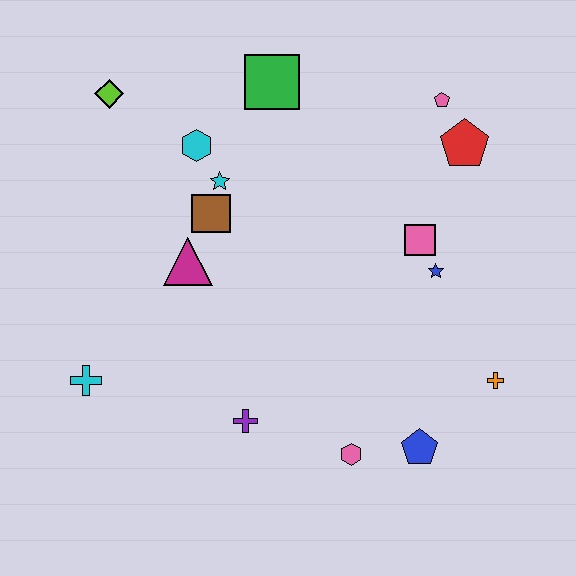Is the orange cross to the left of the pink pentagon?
No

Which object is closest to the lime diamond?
The cyan hexagon is closest to the lime diamond.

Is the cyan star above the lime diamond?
No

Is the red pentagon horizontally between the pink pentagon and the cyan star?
No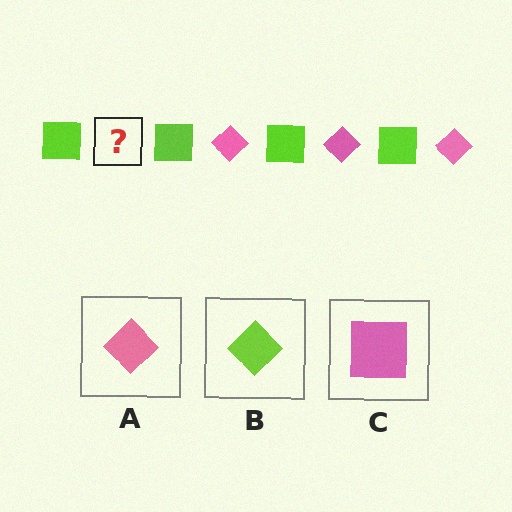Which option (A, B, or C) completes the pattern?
A.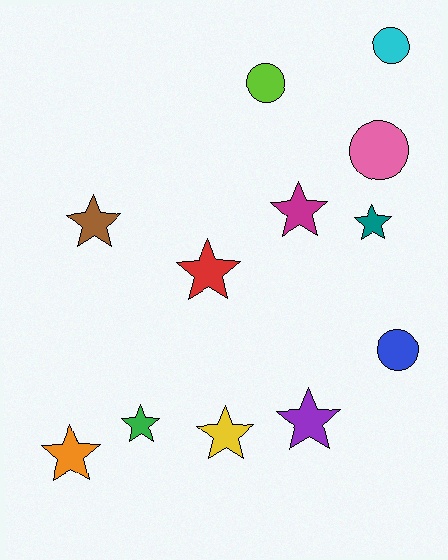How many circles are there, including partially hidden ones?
There are 4 circles.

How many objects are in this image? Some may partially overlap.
There are 12 objects.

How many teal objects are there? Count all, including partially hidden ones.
There is 1 teal object.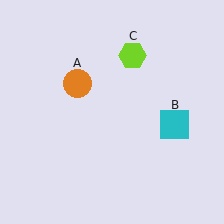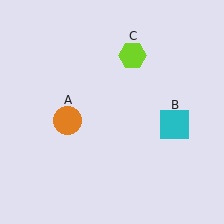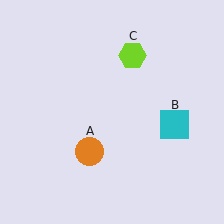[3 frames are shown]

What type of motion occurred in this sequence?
The orange circle (object A) rotated counterclockwise around the center of the scene.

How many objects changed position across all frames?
1 object changed position: orange circle (object A).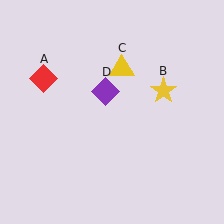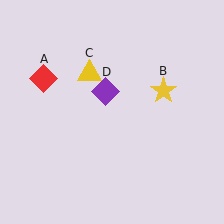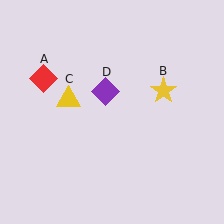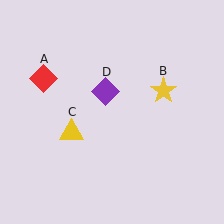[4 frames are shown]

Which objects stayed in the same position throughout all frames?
Red diamond (object A) and yellow star (object B) and purple diamond (object D) remained stationary.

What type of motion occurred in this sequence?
The yellow triangle (object C) rotated counterclockwise around the center of the scene.